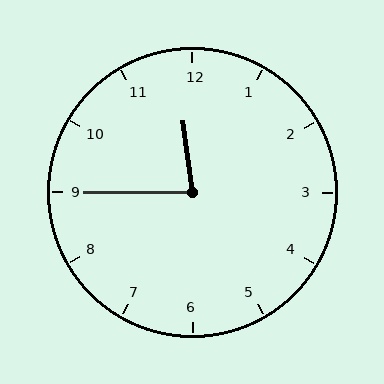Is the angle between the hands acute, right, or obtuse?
It is acute.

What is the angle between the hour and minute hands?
Approximately 82 degrees.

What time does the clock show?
11:45.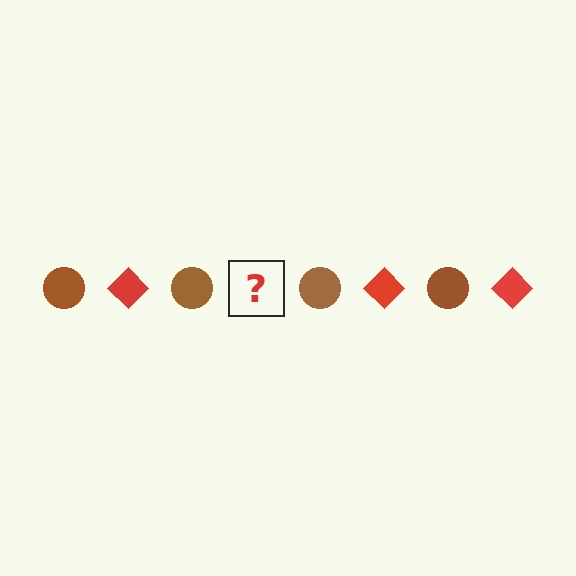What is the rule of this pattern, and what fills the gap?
The rule is that the pattern alternates between brown circle and red diamond. The gap should be filled with a red diamond.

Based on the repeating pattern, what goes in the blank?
The blank should be a red diamond.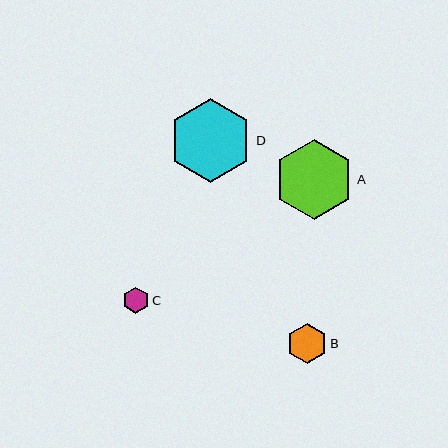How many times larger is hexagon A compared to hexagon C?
Hexagon A is approximately 3.0 times the size of hexagon C.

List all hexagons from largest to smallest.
From largest to smallest: D, A, B, C.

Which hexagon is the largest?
Hexagon D is the largest with a size of approximately 84 pixels.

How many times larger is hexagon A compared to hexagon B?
Hexagon A is approximately 2.0 times the size of hexagon B.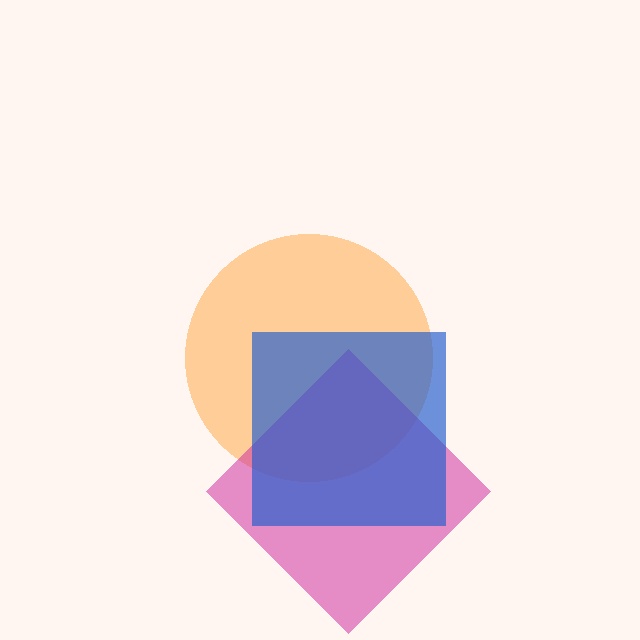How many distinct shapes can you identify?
There are 3 distinct shapes: an orange circle, a magenta diamond, a blue square.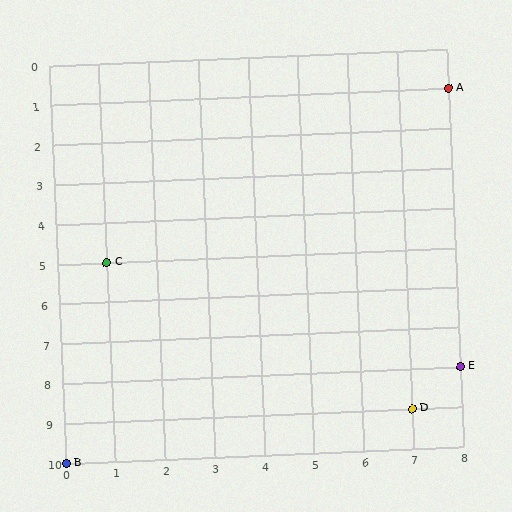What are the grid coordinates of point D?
Point D is at grid coordinates (7, 9).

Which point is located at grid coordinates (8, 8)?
Point E is at (8, 8).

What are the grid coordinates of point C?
Point C is at grid coordinates (1, 5).